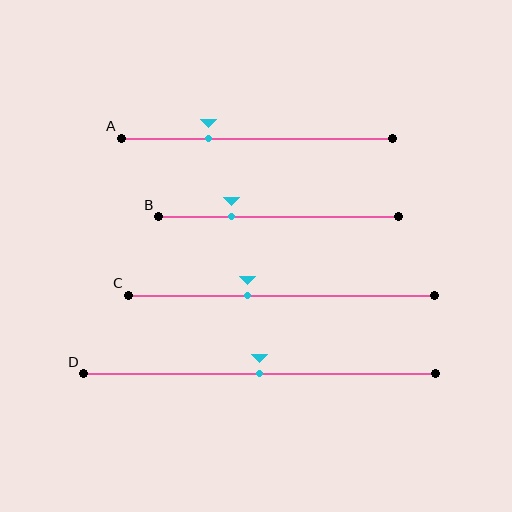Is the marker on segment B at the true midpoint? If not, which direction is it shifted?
No, the marker on segment B is shifted to the left by about 19% of the segment length.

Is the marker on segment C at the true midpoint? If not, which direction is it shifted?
No, the marker on segment C is shifted to the left by about 11% of the segment length.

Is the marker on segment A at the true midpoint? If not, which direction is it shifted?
No, the marker on segment A is shifted to the left by about 18% of the segment length.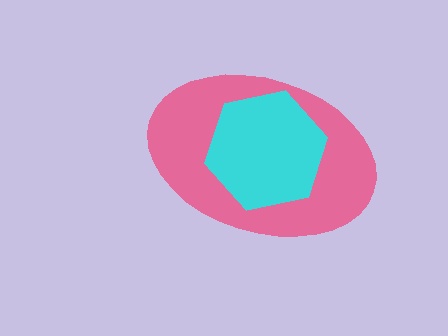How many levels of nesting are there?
2.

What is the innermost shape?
The cyan hexagon.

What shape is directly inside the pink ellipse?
The cyan hexagon.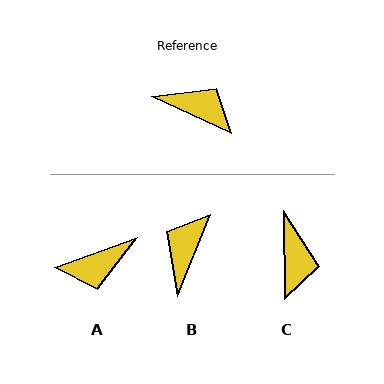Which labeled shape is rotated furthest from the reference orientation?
A, about 135 degrees away.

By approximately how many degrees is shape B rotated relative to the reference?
Approximately 93 degrees counter-clockwise.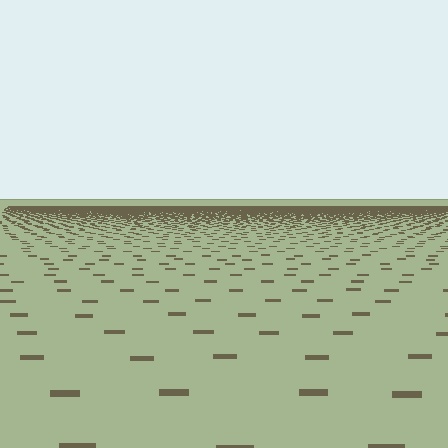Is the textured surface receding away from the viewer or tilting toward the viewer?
The surface is receding away from the viewer. Texture elements get smaller and denser toward the top.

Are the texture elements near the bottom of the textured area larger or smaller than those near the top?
Larger. Near the bottom, elements are closer to the viewer and appear at a bigger on-screen size.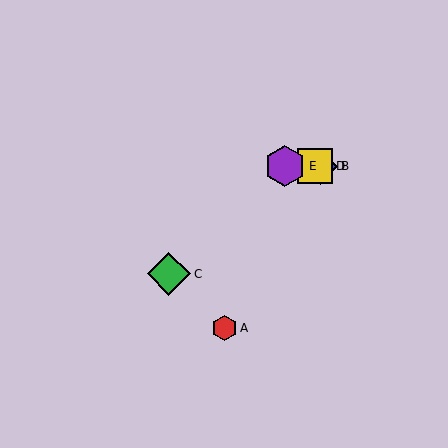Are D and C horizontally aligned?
No, D is at y≈166 and C is at y≈274.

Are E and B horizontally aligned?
Yes, both are at y≈166.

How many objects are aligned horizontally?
3 objects (B, D, E) are aligned horizontally.